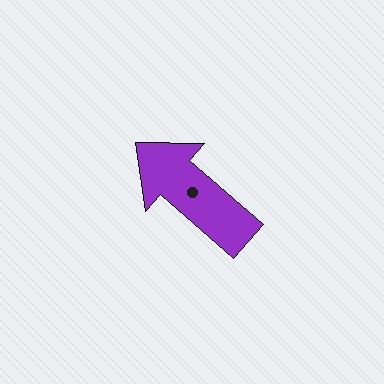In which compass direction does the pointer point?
Northwest.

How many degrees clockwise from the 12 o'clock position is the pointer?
Approximately 311 degrees.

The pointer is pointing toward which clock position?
Roughly 10 o'clock.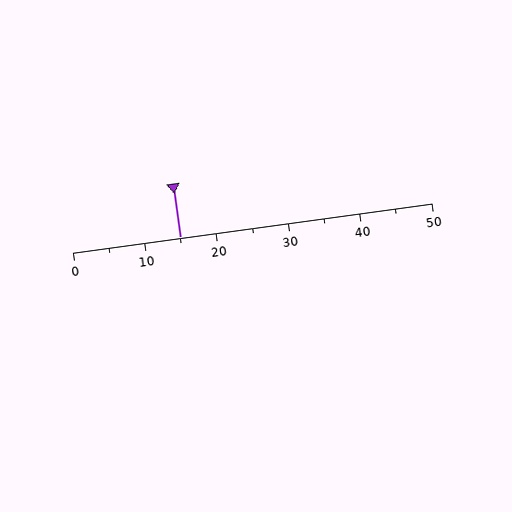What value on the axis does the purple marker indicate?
The marker indicates approximately 15.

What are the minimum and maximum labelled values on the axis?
The axis runs from 0 to 50.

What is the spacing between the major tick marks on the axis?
The major ticks are spaced 10 apart.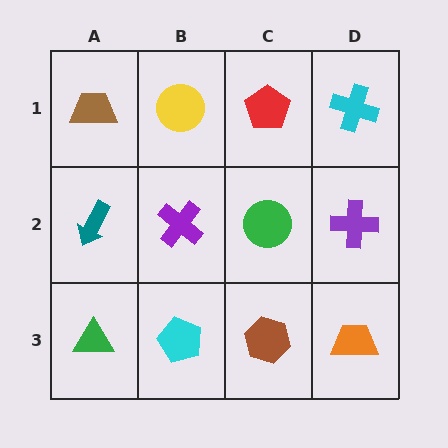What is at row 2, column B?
A purple cross.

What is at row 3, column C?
A brown hexagon.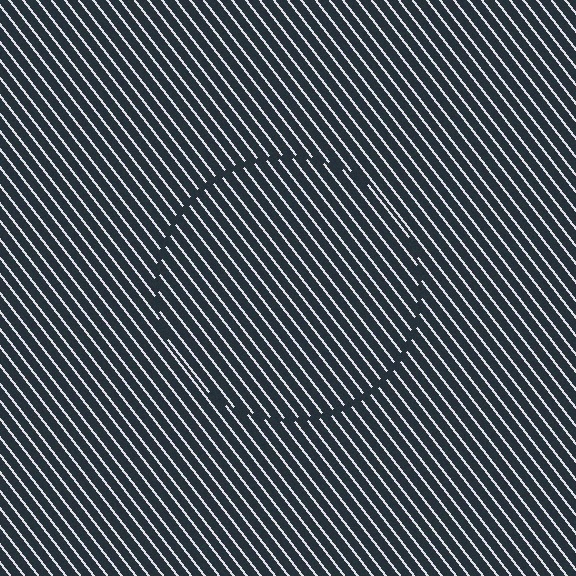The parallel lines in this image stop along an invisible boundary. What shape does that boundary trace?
An illusory circle. The interior of the shape contains the same grating, shifted by half a period — the contour is defined by the phase discontinuity where line-ends from the inner and outer gratings abut.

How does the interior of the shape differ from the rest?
The interior of the shape contains the same grating, shifted by half a period — the contour is defined by the phase discontinuity where line-ends from the inner and outer gratings abut.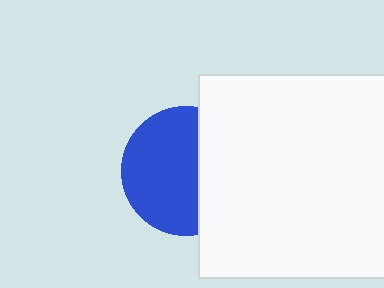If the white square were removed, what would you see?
You would see the complete blue circle.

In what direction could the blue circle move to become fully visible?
The blue circle could move left. That would shift it out from behind the white square entirely.